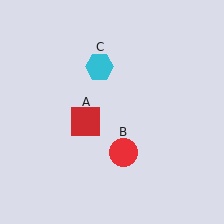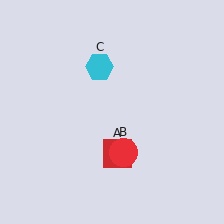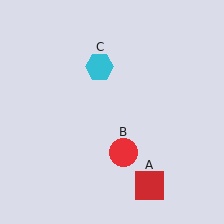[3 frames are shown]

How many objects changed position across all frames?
1 object changed position: red square (object A).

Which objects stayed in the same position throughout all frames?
Red circle (object B) and cyan hexagon (object C) remained stationary.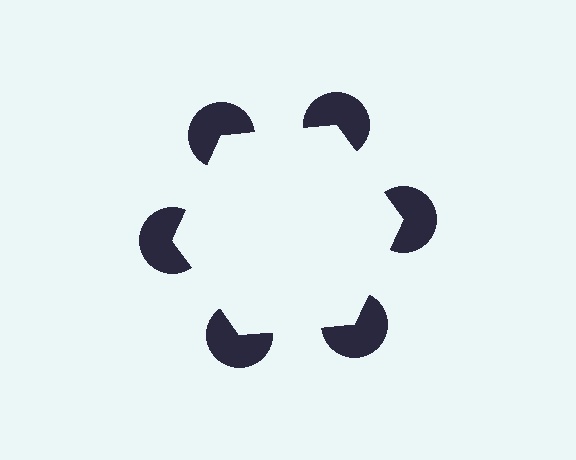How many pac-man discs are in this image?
There are 6 — one at each vertex of the illusory hexagon.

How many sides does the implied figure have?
6 sides.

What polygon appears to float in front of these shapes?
An illusory hexagon — its edges are inferred from the aligned wedge cuts in the pac-man discs, not physically drawn.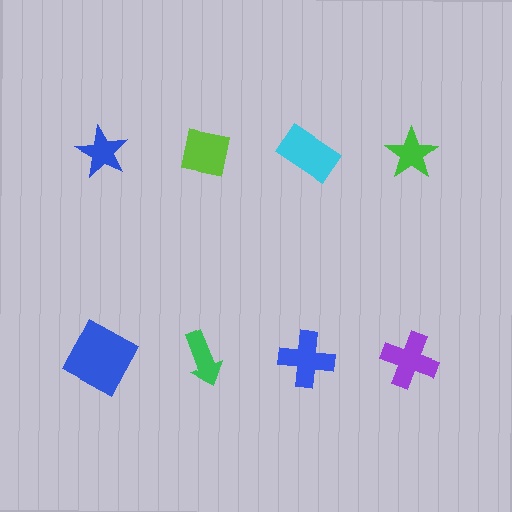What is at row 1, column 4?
A green star.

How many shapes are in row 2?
4 shapes.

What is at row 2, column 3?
A blue cross.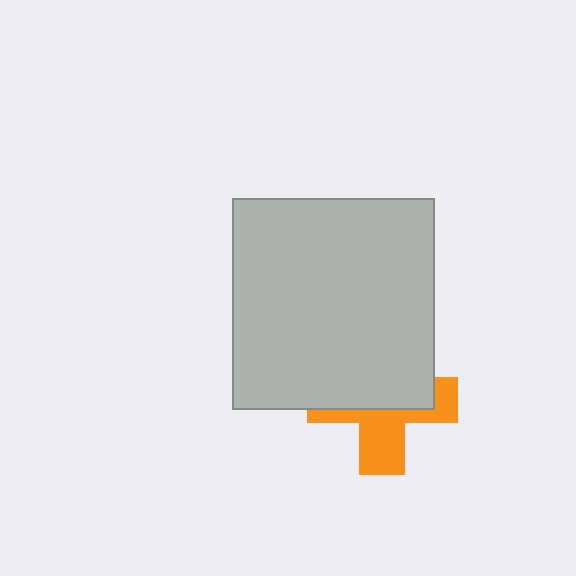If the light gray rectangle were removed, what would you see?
You would see the complete orange cross.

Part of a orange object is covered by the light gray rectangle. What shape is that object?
It is a cross.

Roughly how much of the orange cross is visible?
A small part of it is visible (roughly 44%).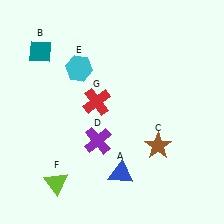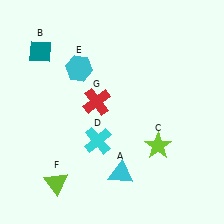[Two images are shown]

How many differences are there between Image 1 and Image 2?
There are 3 differences between the two images.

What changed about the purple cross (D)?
In Image 1, D is purple. In Image 2, it changed to cyan.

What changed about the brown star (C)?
In Image 1, C is brown. In Image 2, it changed to lime.